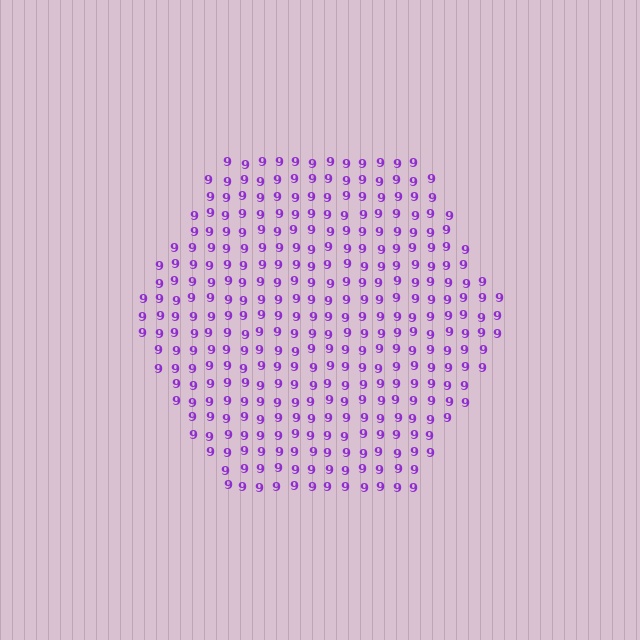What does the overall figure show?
The overall figure shows a hexagon.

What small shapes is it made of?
It is made of small digit 9's.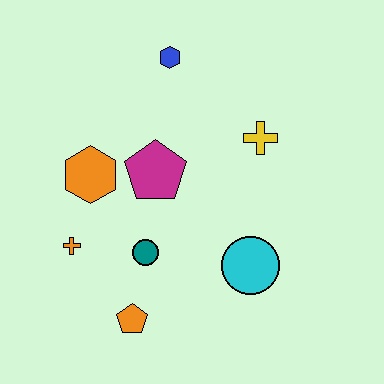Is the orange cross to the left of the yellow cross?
Yes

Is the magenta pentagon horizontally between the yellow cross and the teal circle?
Yes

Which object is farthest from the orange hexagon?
The cyan circle is farthest from the orange hexagon.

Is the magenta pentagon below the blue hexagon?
Yes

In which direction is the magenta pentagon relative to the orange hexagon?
The magenta pentagon is to the right of the orange hexagon.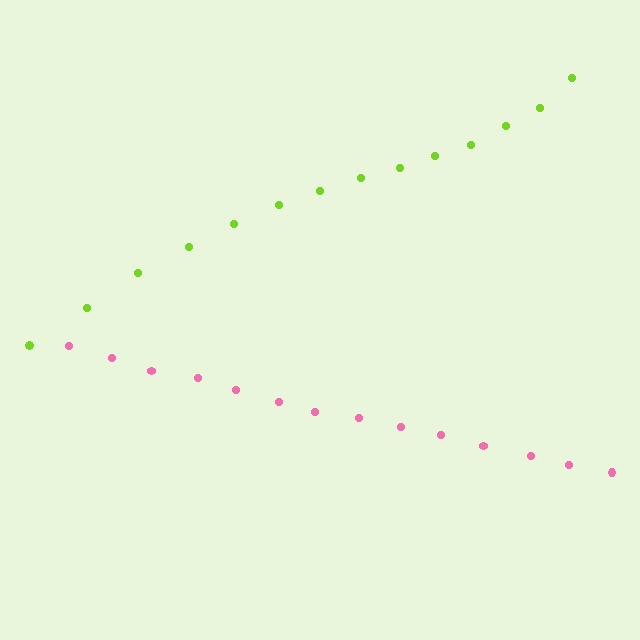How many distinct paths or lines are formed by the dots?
There are 2 distinct paths.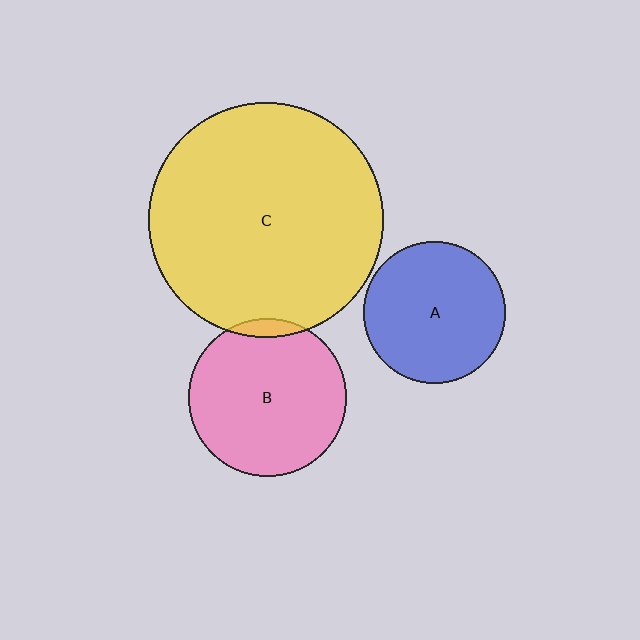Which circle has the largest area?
Circle C (yellow).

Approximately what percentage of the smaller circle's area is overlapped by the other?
Approximately 5%.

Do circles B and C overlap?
Yes.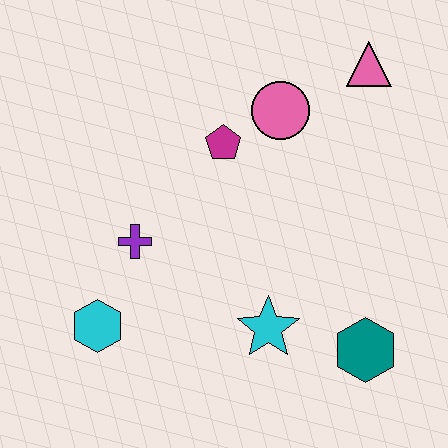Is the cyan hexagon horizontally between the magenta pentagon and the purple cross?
No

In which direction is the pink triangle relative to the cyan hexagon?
The pink triangle is to the right of the cyan hexagon.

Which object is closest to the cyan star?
The teal hexagon is closest to the cyan star.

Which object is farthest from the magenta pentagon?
The teal hexagon is farthest from the magenta pentagon.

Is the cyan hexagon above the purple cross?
No